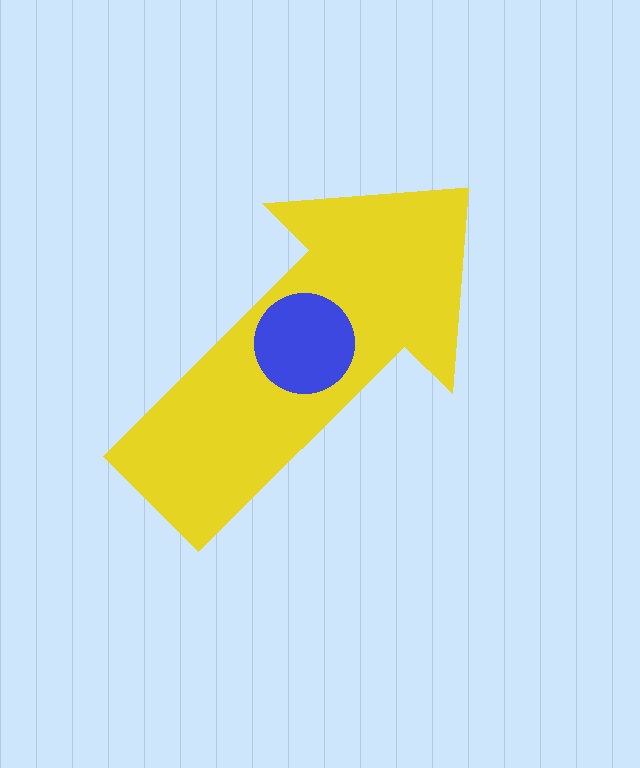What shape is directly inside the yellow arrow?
The blue circle.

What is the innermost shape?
The blue circle.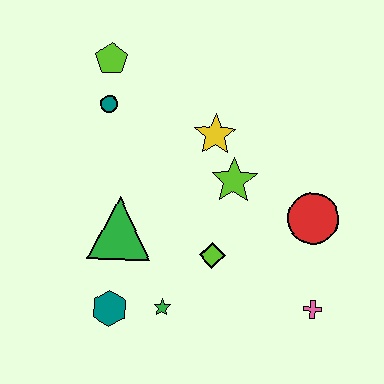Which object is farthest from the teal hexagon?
The lime pentagon is farthest from the teal hexagon.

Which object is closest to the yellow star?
The lime star is closest to the yellow star.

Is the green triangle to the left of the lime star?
Yes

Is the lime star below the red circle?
No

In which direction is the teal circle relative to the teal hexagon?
The teal circle is above the teal hexagon.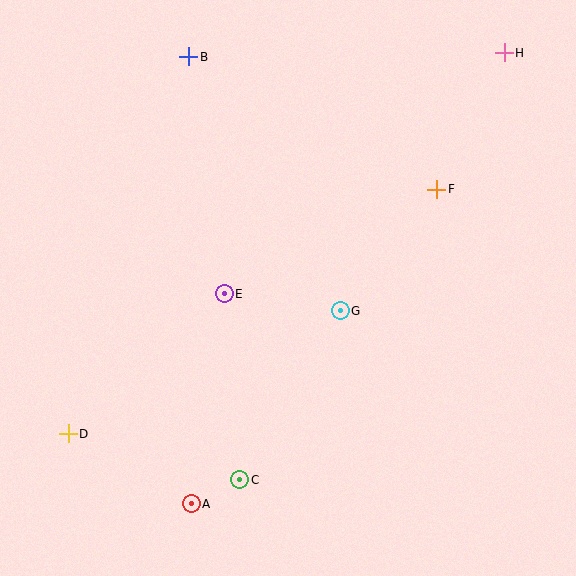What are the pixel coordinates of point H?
Point H is at (504, 53).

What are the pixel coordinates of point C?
Point C is at (240, 480).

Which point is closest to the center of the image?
Point G at (340, 311) is closest to the center.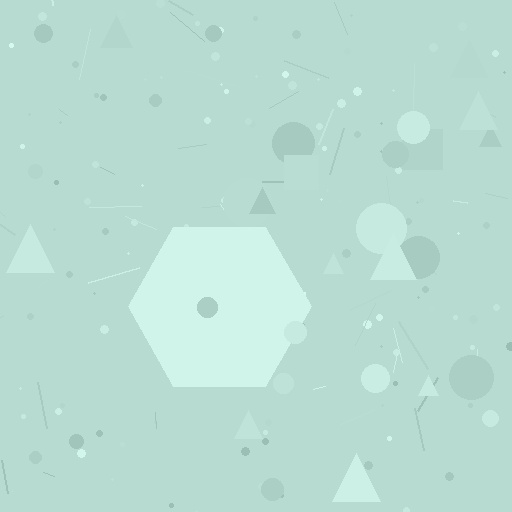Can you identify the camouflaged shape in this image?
The camouflaged shape is a hexagon.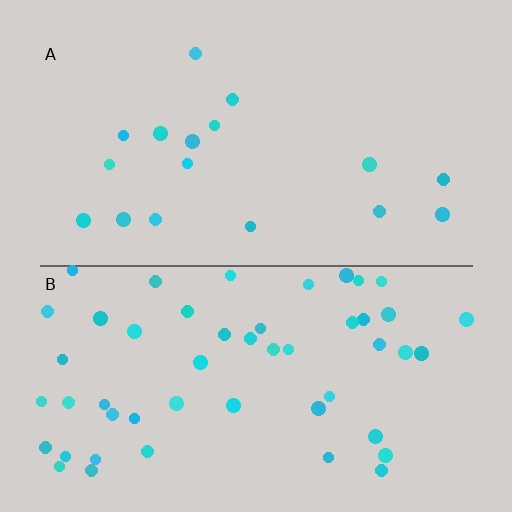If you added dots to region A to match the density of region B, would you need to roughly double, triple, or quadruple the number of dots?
Approximately triple.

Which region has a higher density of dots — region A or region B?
B (the bottom).